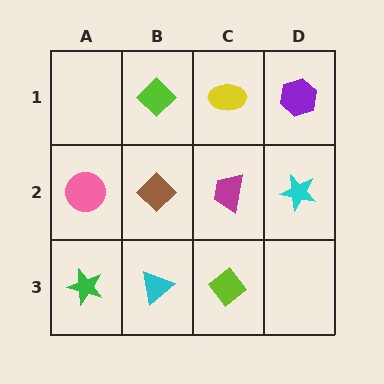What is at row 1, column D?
A purple hexagon.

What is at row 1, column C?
A yellow ellipse.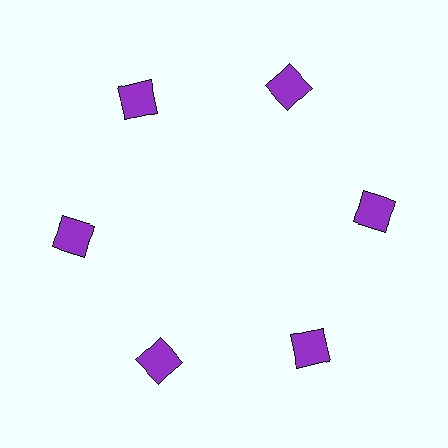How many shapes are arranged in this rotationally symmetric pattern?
There are 6 shapes, arranged in 6 groups of 1.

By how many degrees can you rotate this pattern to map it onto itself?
The pattern maps onto itself every 60 degrees of rotation.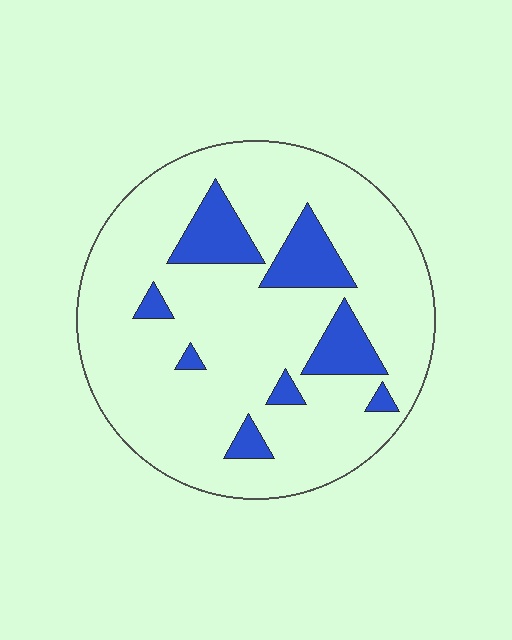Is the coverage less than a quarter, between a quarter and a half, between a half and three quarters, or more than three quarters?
Less than a quarter.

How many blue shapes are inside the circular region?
8.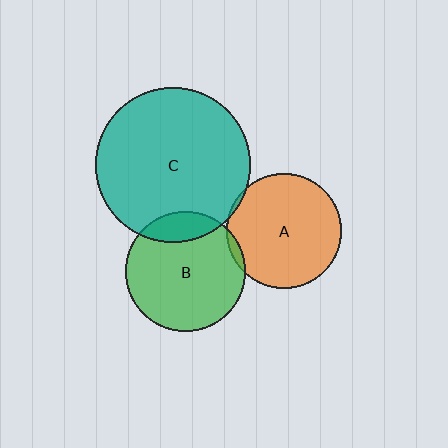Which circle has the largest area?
Circle C (teal).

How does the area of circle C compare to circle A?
Approximately 1.8 times.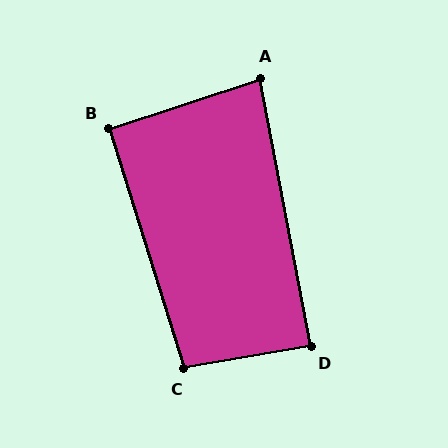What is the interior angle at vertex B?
Approximately 91 degrees (approximately right).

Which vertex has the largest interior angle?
C, at approximately 97 degrees.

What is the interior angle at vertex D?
Approximately 89 degrees (approximately right).